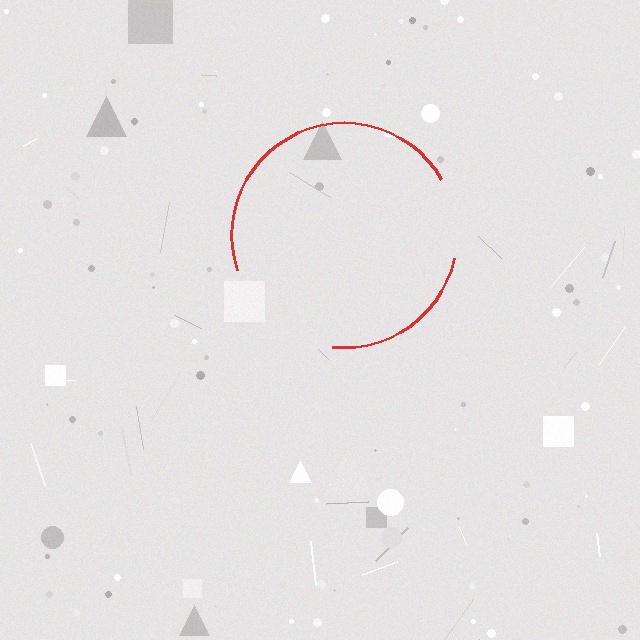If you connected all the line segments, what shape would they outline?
They would outline a circle.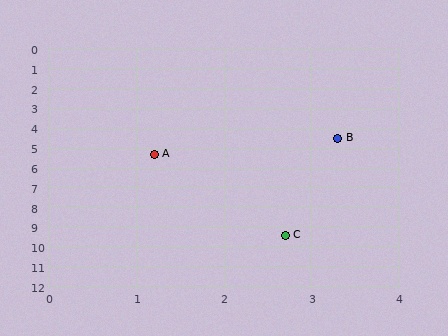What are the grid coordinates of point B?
Point B is at approximately (3.3, 4.5).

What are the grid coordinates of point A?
Point A is at approximately (1.2, 5.3).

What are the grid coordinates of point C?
Point C is at approximately (2.7, 9.4).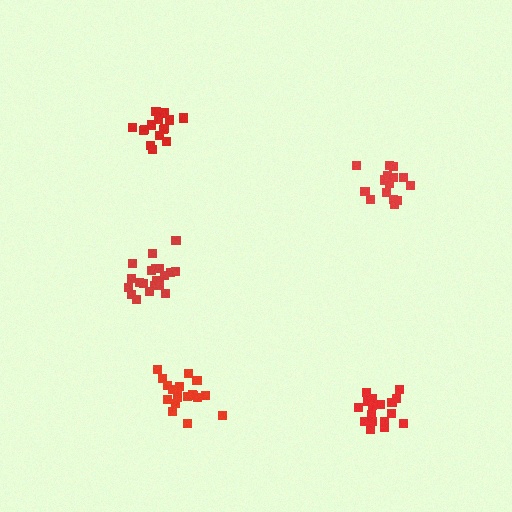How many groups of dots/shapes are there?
There are 5 groups.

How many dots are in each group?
Group 1: 19 dots, Group 2: 20 dots, Group 3: 17 dots, Group 4: 16 dots, Group 5: 15 dots (87 total).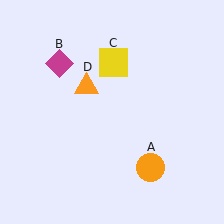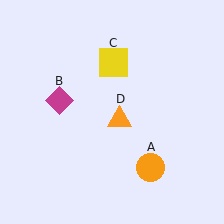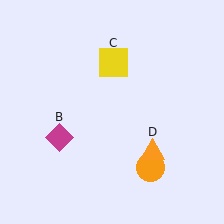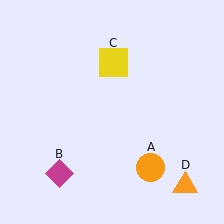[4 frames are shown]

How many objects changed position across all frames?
2 objects changed position: magenta diamond (object B), orange triangle (object D).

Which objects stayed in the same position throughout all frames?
Orange circle (object A) and yellow square (object C) remained stationary.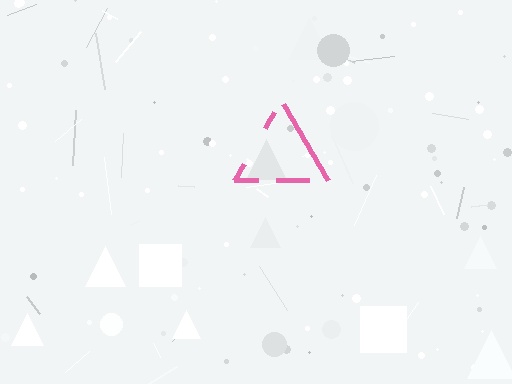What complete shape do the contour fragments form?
The contour fragments form a triangle.